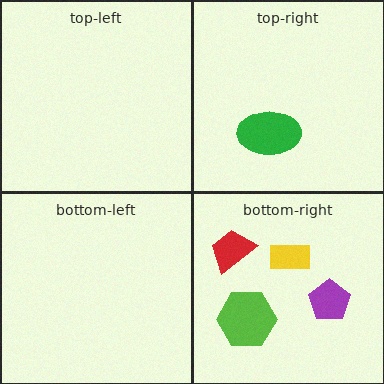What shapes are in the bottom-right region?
The red trapezoid, the purple pentagon, the lime hexagon, the yellow rectangle.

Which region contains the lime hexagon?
The bottom-right region.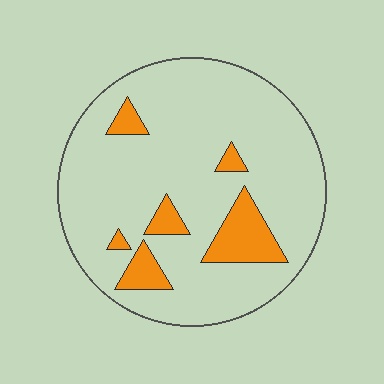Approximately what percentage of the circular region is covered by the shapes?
Approximately 15%.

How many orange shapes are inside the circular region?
6.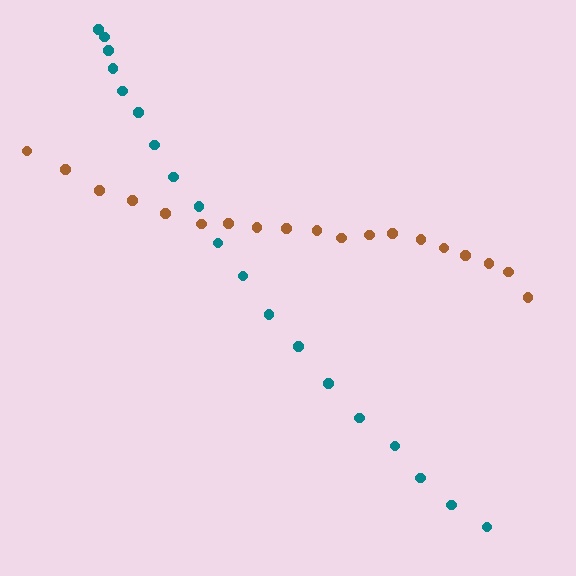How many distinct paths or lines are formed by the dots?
There are 2 distinct paths.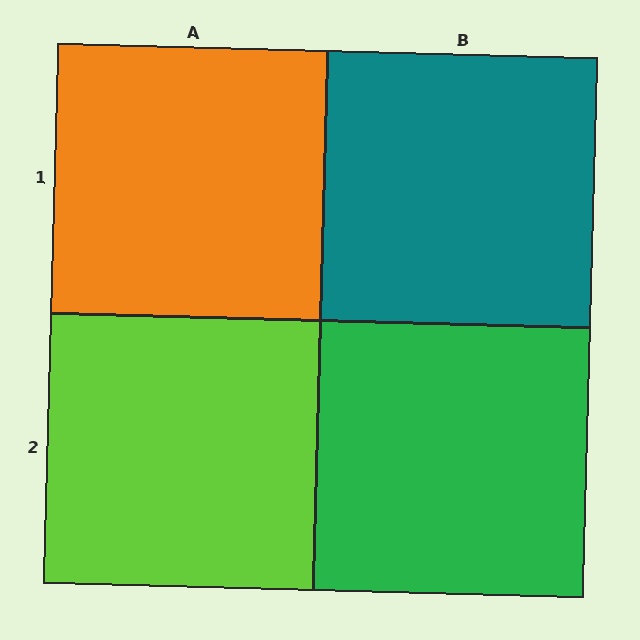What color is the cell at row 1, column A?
Orange.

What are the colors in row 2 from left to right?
Lime, green.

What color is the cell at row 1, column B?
Teal.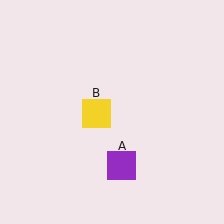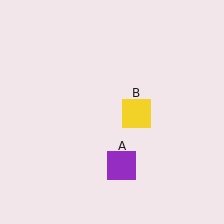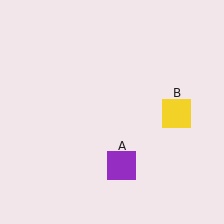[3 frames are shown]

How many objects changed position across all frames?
1 object changed position: yellow square (object B).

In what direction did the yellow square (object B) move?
The yellow square (object B) moved right.